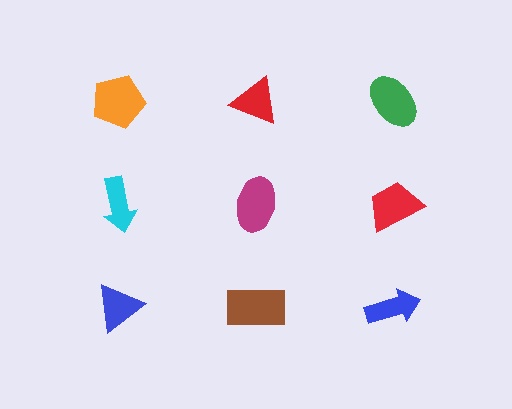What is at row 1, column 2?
A red triangle.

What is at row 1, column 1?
An orange pentagon.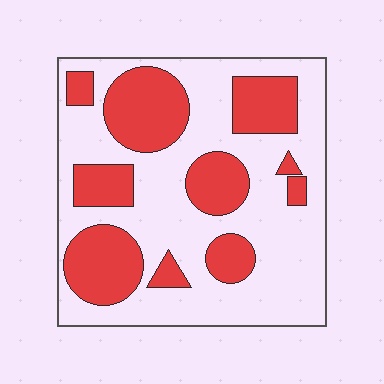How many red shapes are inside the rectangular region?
10.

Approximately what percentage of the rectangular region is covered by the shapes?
Approximately 35%.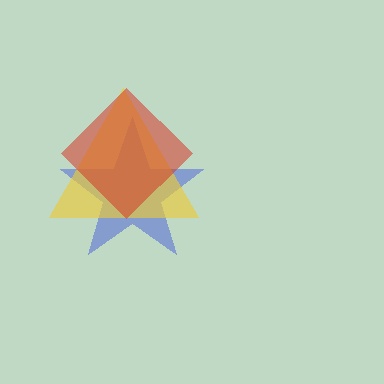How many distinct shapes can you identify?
There are 3 distinct shapes: a blue star, a yellow triangle, a red diamond.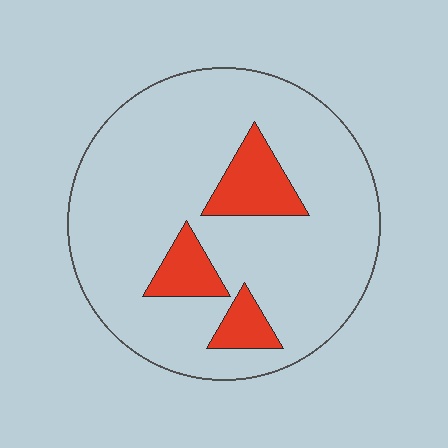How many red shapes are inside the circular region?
3.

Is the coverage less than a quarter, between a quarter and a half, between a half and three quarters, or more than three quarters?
Less than a quarter.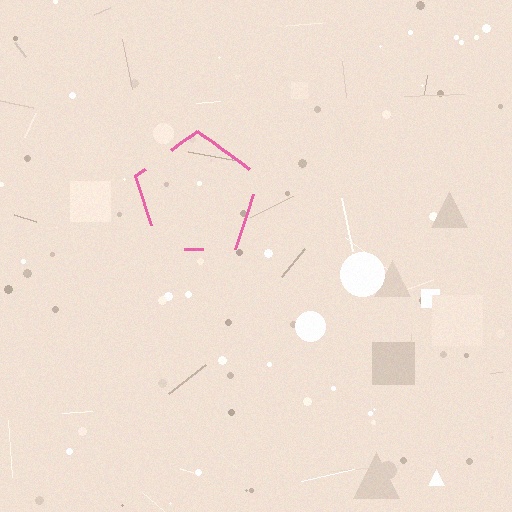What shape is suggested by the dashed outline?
The dashed outline suggests a pentagon.